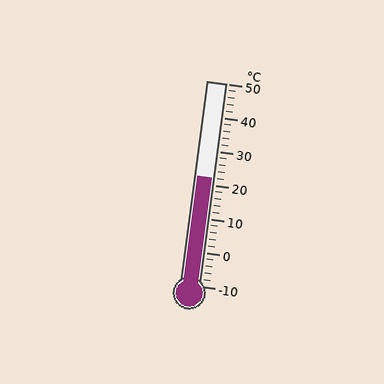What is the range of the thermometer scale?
The thermometer scale ranges from -10°C to 50°C.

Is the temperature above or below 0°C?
The temperature is above 0°C.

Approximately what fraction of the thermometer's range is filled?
The thermometer is filled to approximately 55% of its range.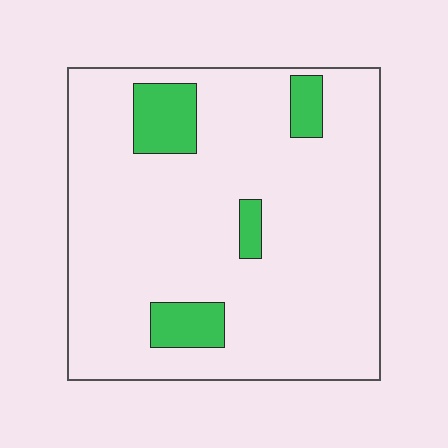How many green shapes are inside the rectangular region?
4.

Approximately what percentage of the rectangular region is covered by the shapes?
Approximately 10%.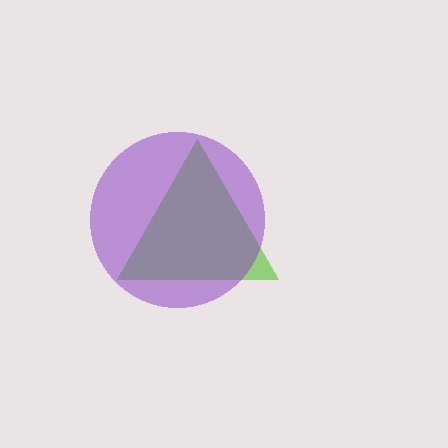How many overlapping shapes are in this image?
There are 2 overlapping shapes in the image.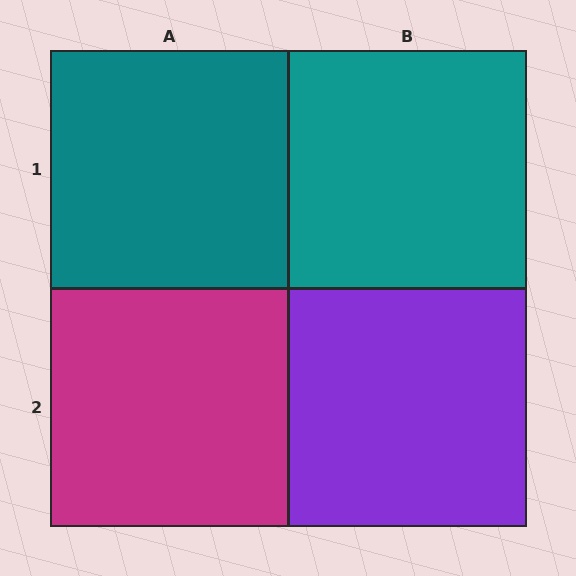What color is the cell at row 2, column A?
Magenta.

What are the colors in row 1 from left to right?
Teal, teal.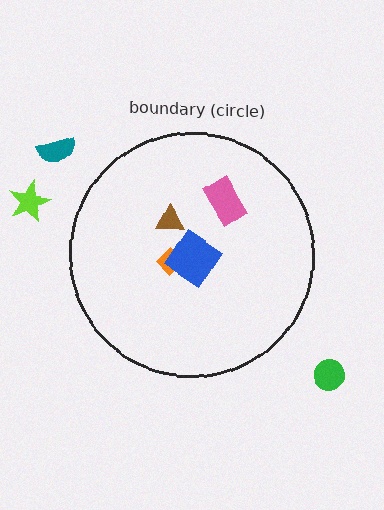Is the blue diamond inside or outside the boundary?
Inside.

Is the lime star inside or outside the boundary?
Outside.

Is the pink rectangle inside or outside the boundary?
Inside.